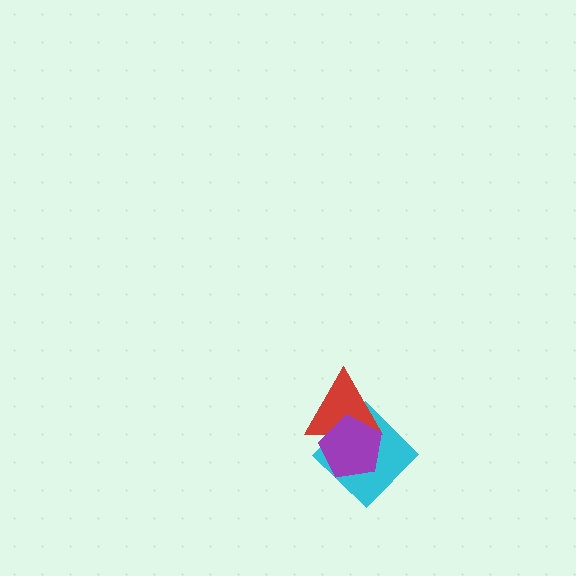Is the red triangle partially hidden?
Yes, it is partially covered by another shape.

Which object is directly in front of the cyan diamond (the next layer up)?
The red triangle is directly in front of the cyan diamond.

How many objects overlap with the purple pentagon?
2 objects overlap with the purple pentagon.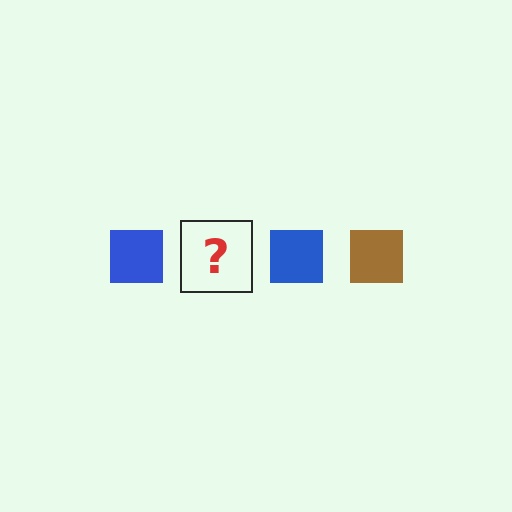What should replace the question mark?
The question mark should be replaced with a brown square.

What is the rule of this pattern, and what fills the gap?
The rule is that the pattern cycles through blue, brown squares. The gap should be filled with a brown square.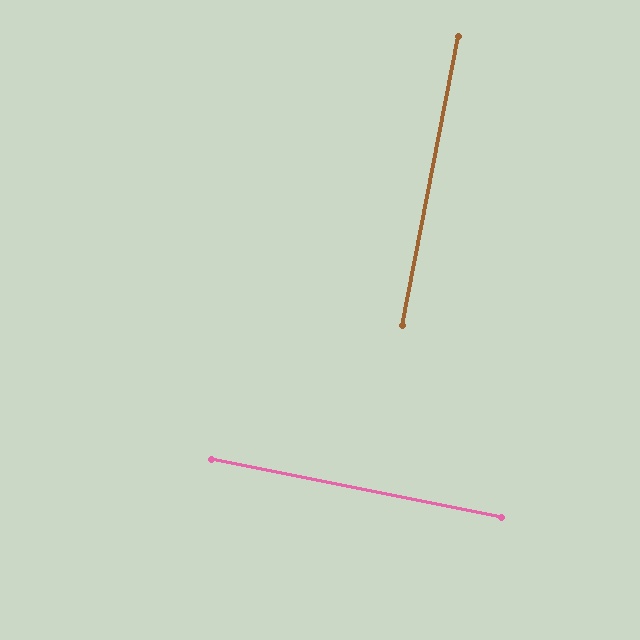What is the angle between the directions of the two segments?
Approximately 90 degrees.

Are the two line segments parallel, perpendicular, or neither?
Perpendicular — they meet at approximately 90°.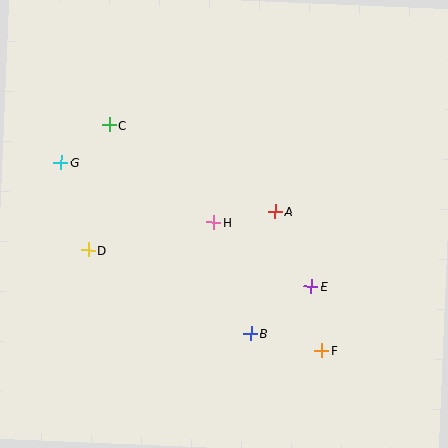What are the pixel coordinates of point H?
Point H is at (214, 222).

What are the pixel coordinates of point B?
Point B is at (251, 333).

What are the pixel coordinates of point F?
Point F is at (322, 350).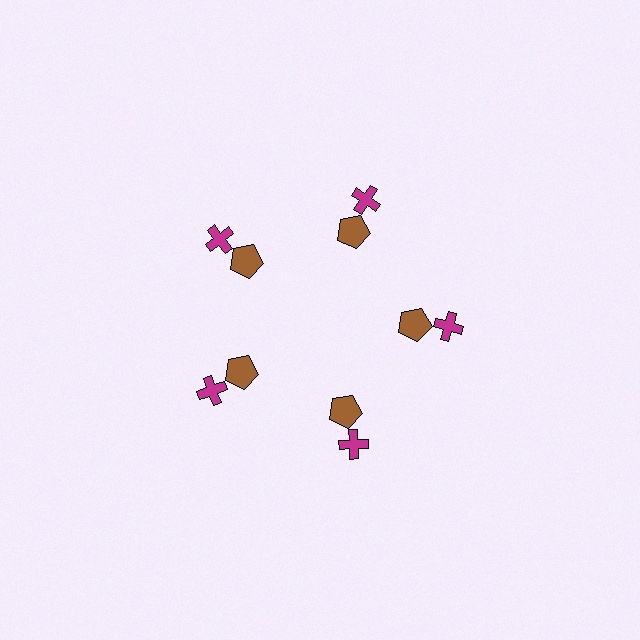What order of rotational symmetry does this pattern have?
This pattern has 5-fold rotational symmetry.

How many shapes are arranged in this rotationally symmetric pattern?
There are 10 shapes, arranged in 5 groups of 2.